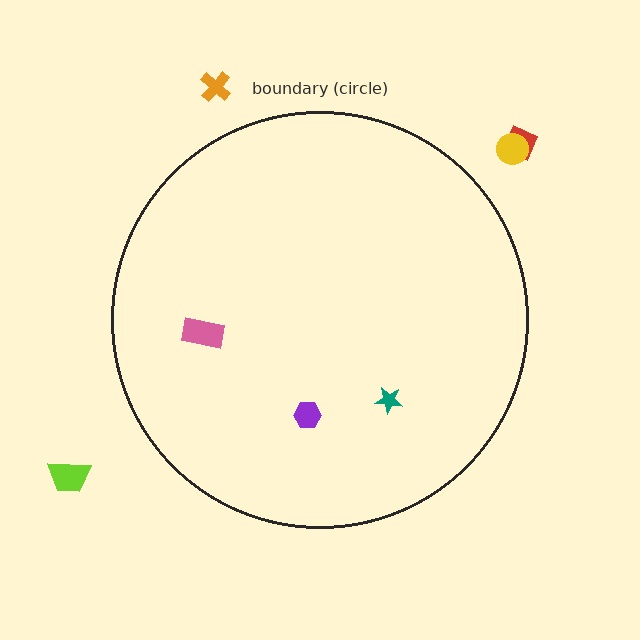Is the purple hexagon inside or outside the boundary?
Inside.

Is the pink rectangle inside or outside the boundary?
Inside.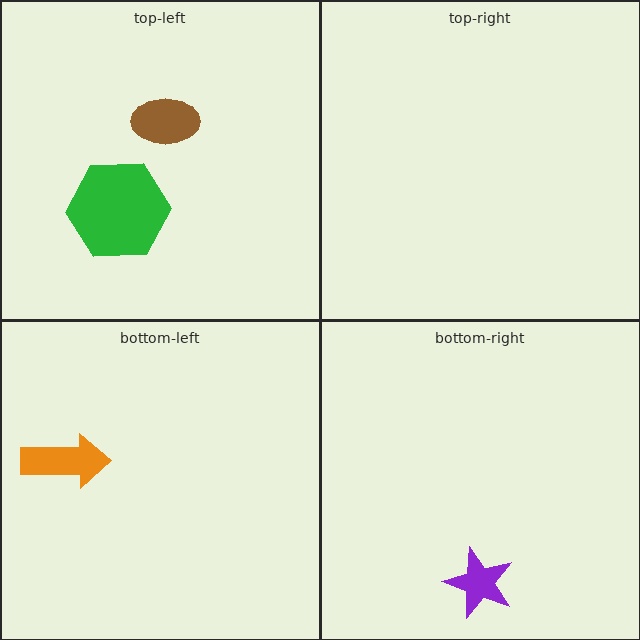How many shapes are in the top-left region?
2.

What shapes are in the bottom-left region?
The orange arrow.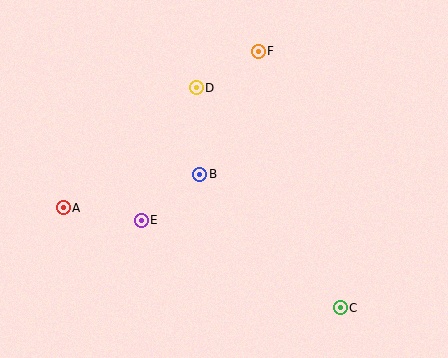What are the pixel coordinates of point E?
Point E is at (141, 220).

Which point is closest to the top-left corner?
Point D is closest to the top-left corner.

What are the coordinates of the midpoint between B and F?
The midpoint between B and F is at (229, 113).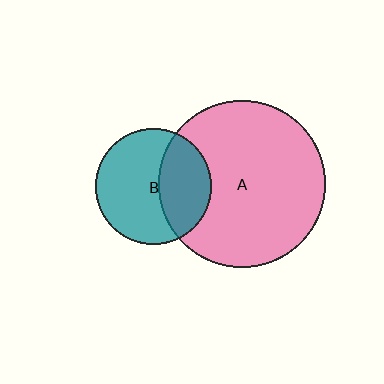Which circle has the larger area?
Circle A (pink).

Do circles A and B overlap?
Yes.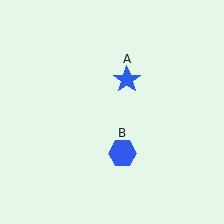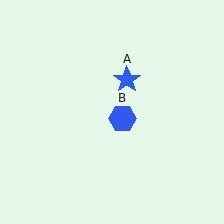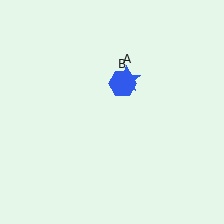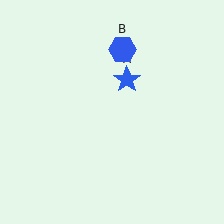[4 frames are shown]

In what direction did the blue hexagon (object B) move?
The blue hexagon (object B) moved up.